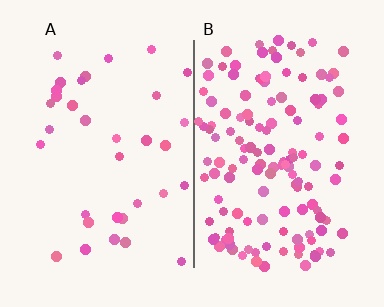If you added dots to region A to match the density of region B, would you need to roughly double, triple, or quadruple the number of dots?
Approximately quadruple.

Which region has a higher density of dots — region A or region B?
B (the right).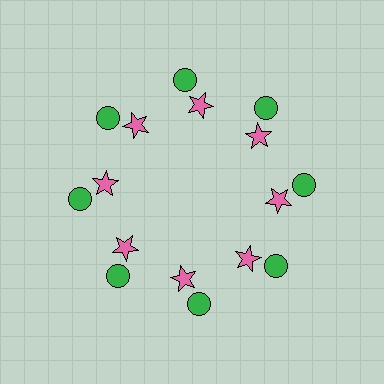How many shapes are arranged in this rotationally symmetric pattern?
There are 16 shapes, arranged in 8 groups of 2.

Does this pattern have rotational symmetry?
Yes, this pattern has 8-fold rotational symmetry. It looks the same after rotating 45 degrees around the center.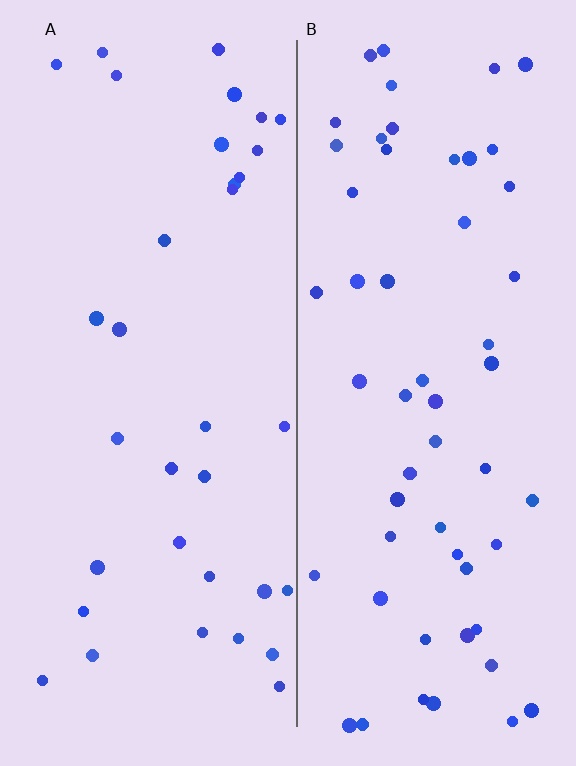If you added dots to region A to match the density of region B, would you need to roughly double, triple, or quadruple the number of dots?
Approximately double.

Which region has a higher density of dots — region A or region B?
B (the right).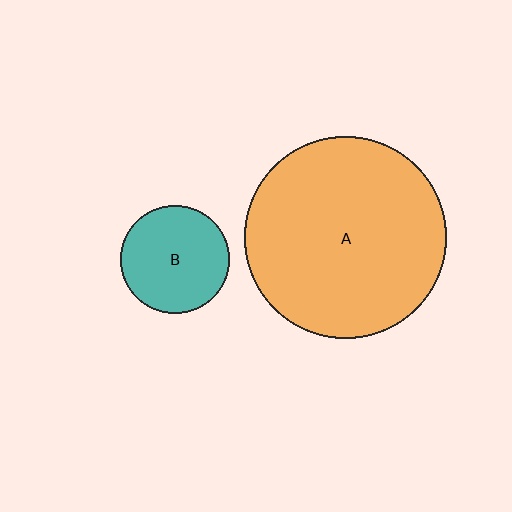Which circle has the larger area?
Circle A (orange).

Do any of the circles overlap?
No, none of the circles overlap.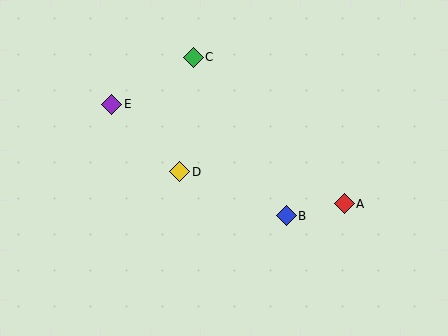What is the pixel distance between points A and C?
The distance between A and C is 211 pixels.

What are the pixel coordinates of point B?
Point B is at (286, 216).